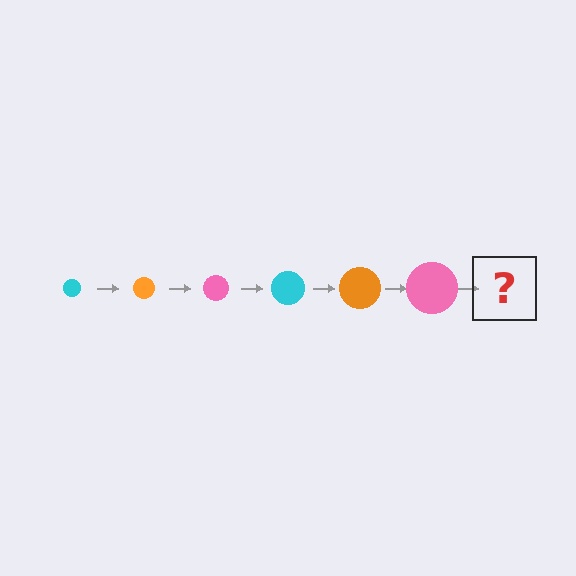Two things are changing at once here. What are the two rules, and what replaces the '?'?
The two rules are that the circle grows larger each step and the color cycles through cyan, orange, and pink. The '?' should be a cyan circle, larger than the previous one.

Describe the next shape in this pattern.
It should be a cyan circle, larger than the previous one.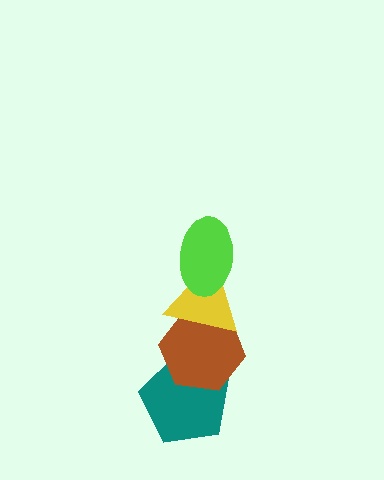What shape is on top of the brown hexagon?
The yellow triangle is on top of the brown hexagon.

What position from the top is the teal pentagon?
The teal pentagon is 4th from the top.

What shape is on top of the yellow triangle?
The lime ellipse is on top of the yellow triangle.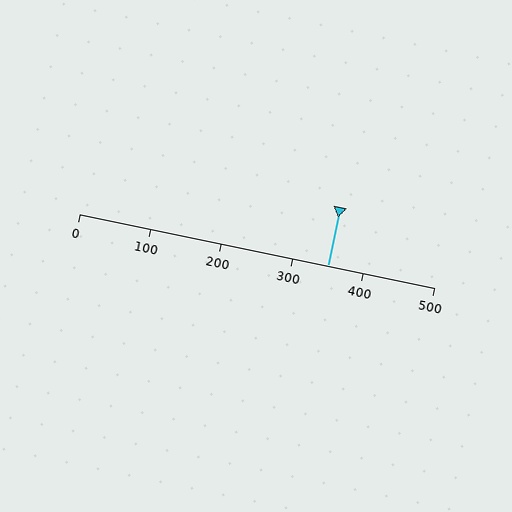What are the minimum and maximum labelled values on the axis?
The axis runs from 0 to 500.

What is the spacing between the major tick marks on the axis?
The major ticks are spaced 100 apart.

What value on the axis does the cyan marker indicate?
The marker indicates approximately 350.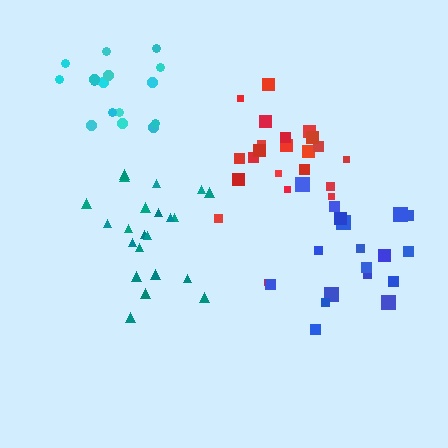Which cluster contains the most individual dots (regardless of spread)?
Red (22).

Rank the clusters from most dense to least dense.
cyan, red, teal, blue.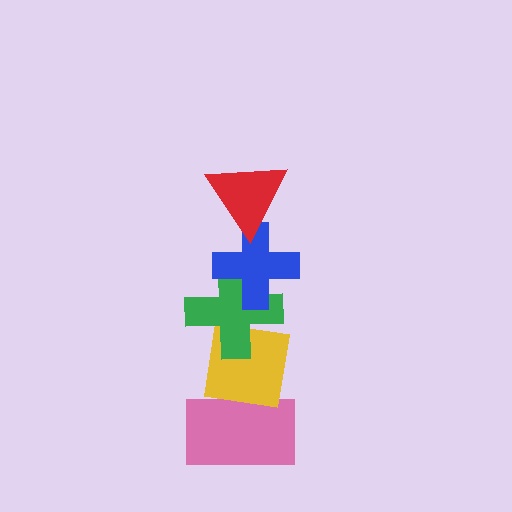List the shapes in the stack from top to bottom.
From top to bottom: the red triangle, the blue cross, the green cross, the yellow square, the pink rectangle.